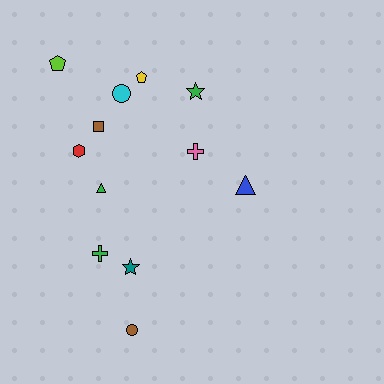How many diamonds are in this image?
There are no diamonds.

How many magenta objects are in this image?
There are no magenta objects.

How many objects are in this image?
There are 12 objects.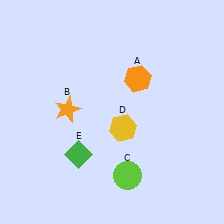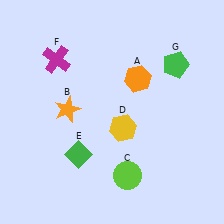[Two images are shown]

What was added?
A magenta cross (F), a green pentagon (G) were added in Image 2.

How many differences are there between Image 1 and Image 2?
There are 2 differences between the two images.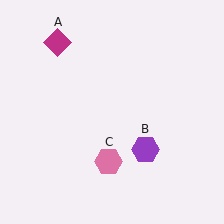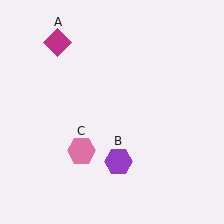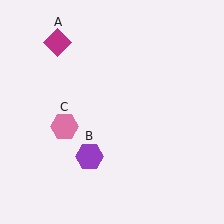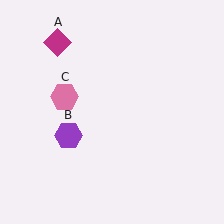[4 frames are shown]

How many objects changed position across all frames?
2 objects changed position: purple hexagon (object B), pink hexagon (object C).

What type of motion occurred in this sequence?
The purple hexagon (object B), pink hexagon (object C) rotated clockwise around the center of the scene.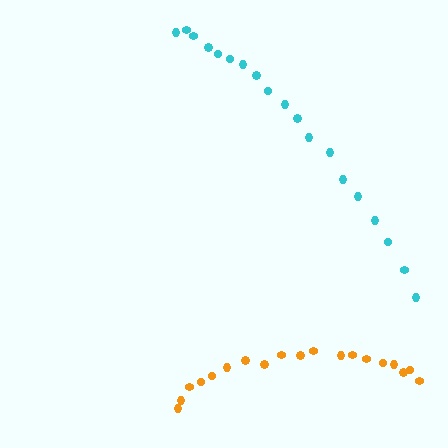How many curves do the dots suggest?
There are 2 distinct paths.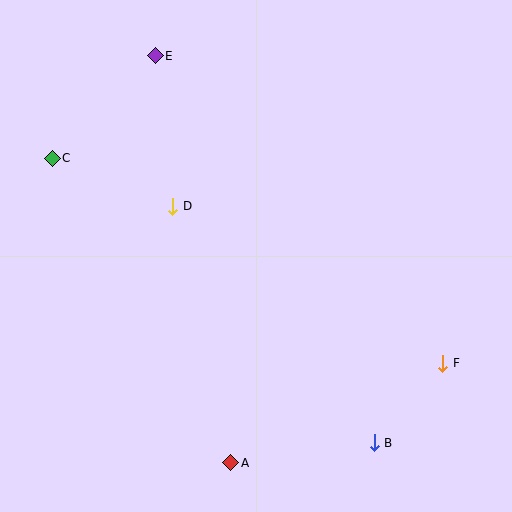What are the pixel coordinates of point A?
Point A is at (231, 463).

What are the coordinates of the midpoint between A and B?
The midpoint between A and B is at (302, 453).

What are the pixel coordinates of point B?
Point B is at (374, 443).